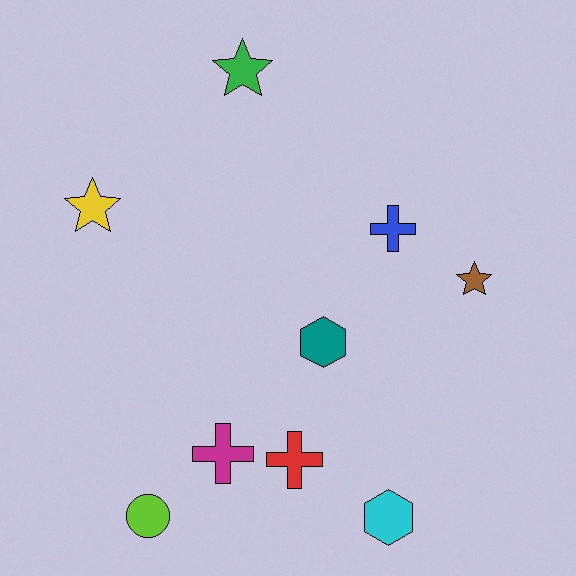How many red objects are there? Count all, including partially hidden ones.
There is 1 red object.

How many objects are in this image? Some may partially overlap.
There are 9 objects.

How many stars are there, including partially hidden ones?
There are 3 stars.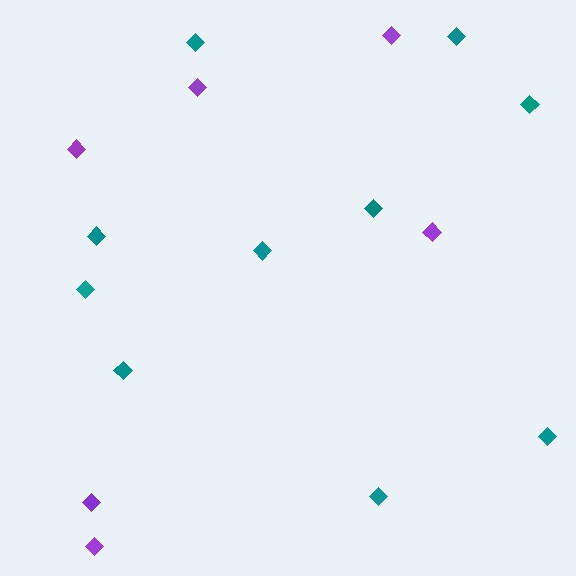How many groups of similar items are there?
There are 2 groups: one group of purple diamonds (6) and one group of teal diamonds (10).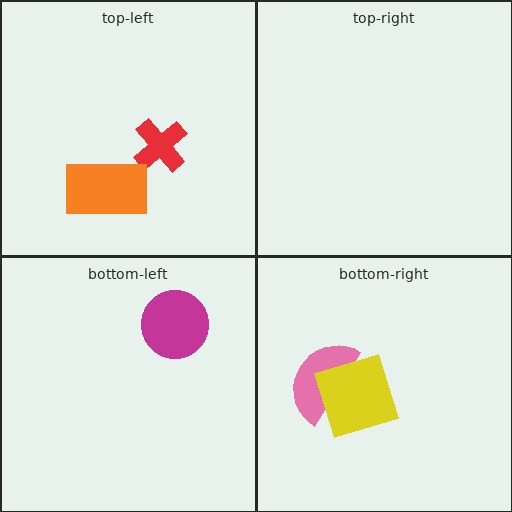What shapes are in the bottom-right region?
The pink semicircle, the yellow square.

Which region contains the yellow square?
The bottom-right region.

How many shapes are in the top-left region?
2.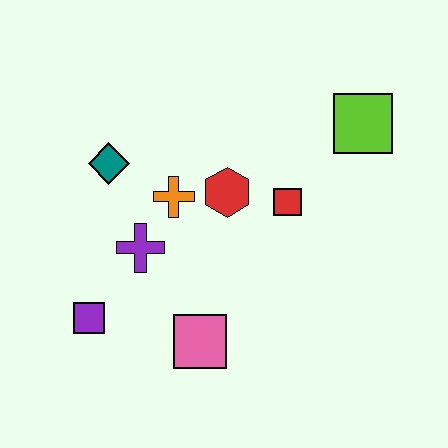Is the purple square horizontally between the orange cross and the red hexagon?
No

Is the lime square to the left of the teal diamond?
No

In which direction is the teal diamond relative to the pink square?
The teal diamond is above the pink square.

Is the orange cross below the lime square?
Yes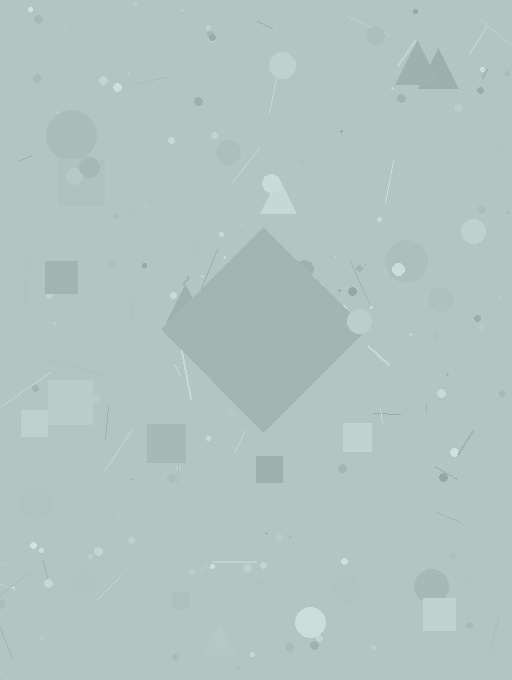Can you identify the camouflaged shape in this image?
The camouflaged shape is a diamond.